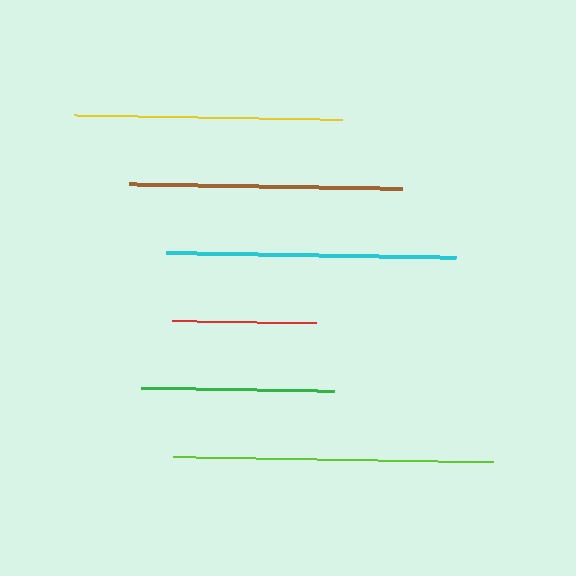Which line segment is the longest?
The lime line is the longest at approximately 320 pixels.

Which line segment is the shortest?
The red line is the shortest at approximately 143 pixels.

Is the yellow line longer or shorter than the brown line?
The brown line is longer than the yellow line.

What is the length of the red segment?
The red segment is approximately 143 pixels long.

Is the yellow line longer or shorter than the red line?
The yellow line is longer than the red line.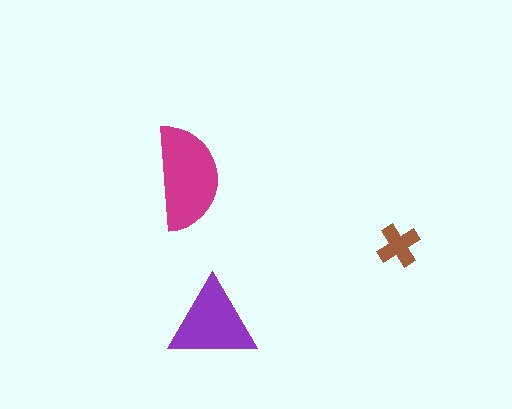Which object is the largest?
The magenta semicircle.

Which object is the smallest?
The brown cross.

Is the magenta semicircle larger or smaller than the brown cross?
Larger.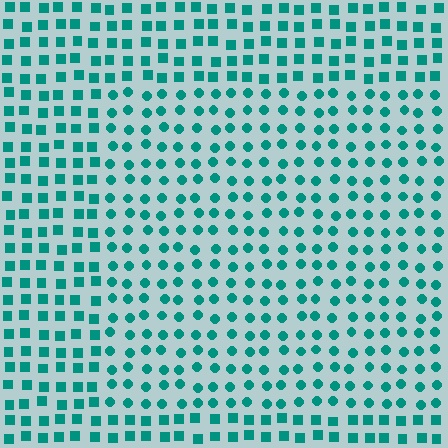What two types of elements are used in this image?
The image uses circles inside the rectangle region and squares outside it.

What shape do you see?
I see a rectangle.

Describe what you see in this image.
The image is filled with small teal elements arranged in a uniform grid. A rectangle-shaped region contains circles, while the surrounding area contains squares. The boundary is defined purely by the change in element shape.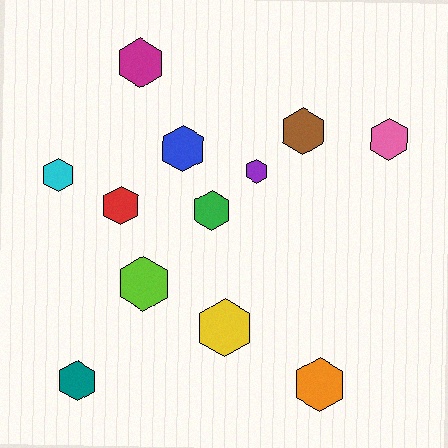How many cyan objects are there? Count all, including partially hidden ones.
There is 1 cyan object.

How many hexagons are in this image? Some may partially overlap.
There are 12 hexagons.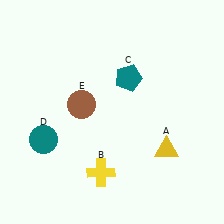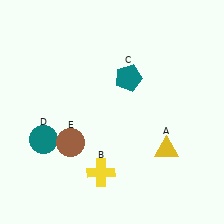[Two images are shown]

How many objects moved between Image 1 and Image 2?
1 object moved between the two images.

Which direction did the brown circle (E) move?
The brown circle (E) moved down.